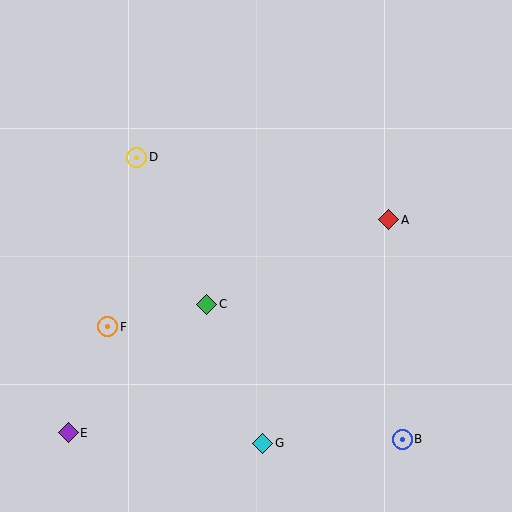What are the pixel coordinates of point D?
Point D is at (137, 157).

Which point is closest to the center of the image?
Point C at (207, 304) is closest to the center.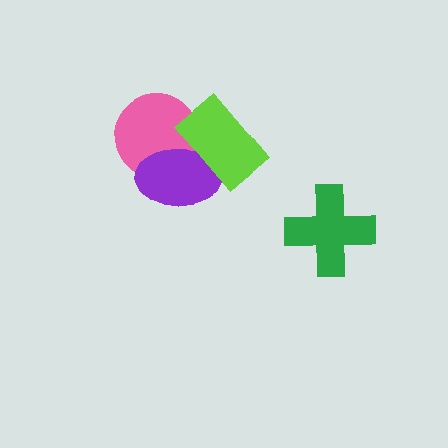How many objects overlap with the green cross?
0 objects overlap with the green cross.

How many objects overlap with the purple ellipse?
3 objects overlap with the purple ellipse.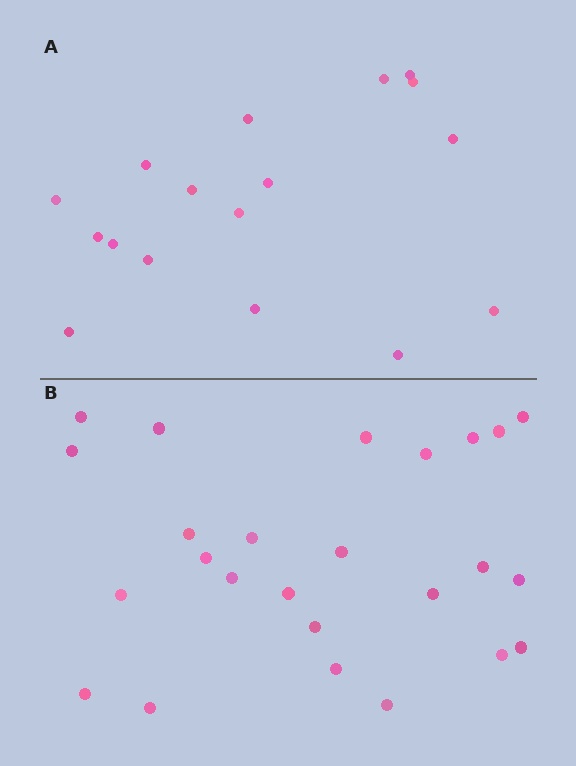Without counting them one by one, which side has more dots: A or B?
Region B (the bottom region) has more dots.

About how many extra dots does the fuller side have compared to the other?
Region B has roughly 8 or so more dots than region A.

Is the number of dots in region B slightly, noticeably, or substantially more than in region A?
Region B has substantially more. The ratio is roughly 1.5 to 1.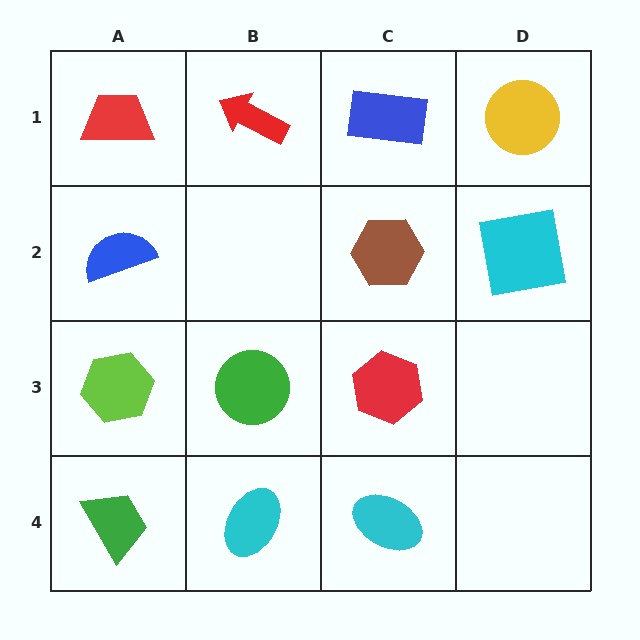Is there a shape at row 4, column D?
No, that cell is empty.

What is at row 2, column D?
A cyan square.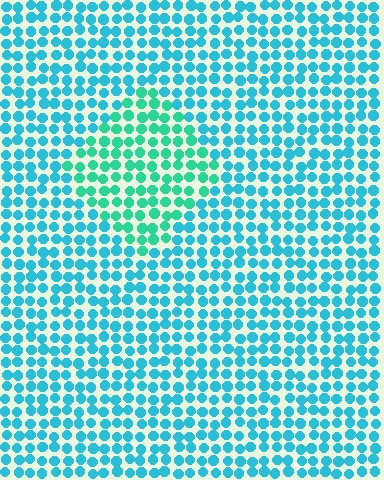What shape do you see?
I see a diamond.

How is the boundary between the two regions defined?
The boundary is defined purely by a slight shift in hue (about 30 degrees). Spacing, size, and orientation are identical on both sides.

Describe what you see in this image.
The image is filled with small cyan elements in a uniform arrangement. A diamond-shaped region is visible where the elements are tinted to a slightly different hue, forming a subtle color boundary.